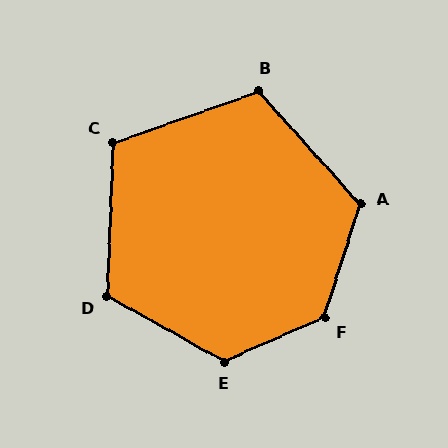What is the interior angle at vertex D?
Approximately 117 degrees (obtuse).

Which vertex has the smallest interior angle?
C, at approximately 112 degrees.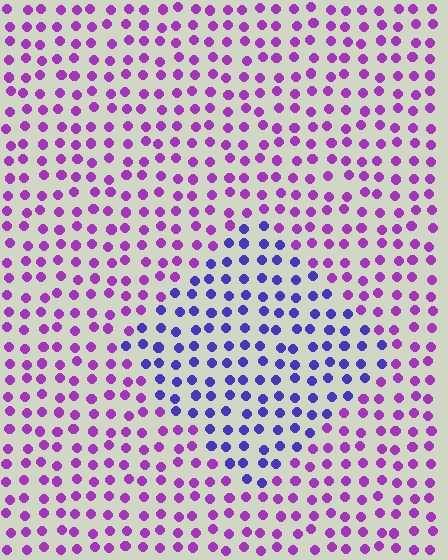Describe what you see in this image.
The image is filled with small purple elements in a uniform arrangement. A diamond-shaped region is visible where the elements are tinted to a slightly different hue, forming a subtle color boundary.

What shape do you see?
I see a diamond.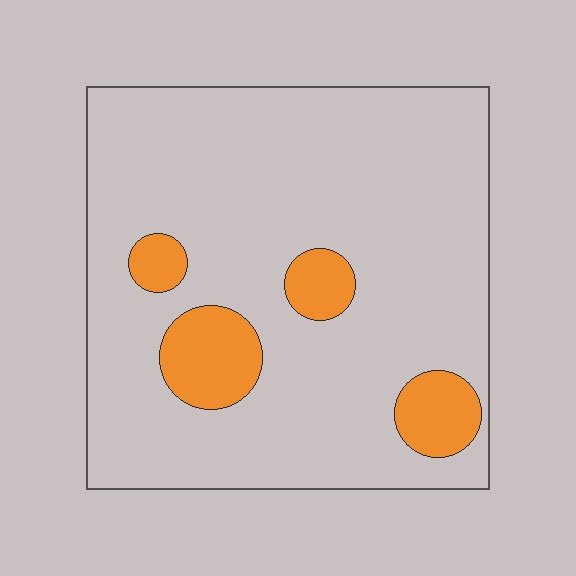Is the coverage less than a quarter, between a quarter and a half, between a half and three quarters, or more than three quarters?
Less than a quarter.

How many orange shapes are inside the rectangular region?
4.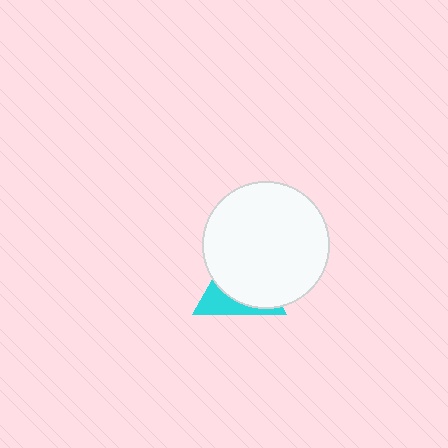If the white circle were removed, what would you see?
You would see the complete cyan triangle.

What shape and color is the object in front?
The object in front is a white circle.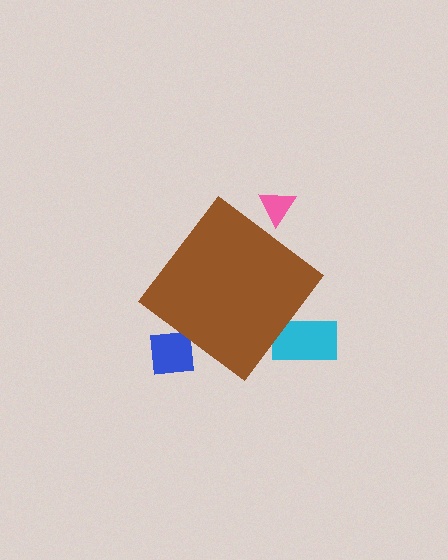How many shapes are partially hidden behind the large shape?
3 shapes are partially hidden.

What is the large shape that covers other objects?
A brown diamond.